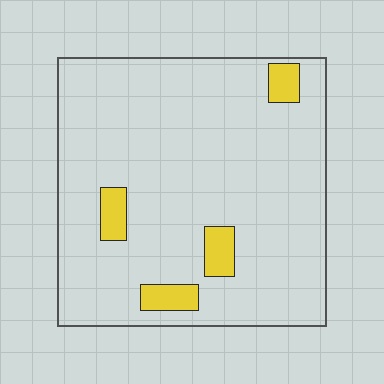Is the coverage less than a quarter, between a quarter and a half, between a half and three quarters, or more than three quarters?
Less than a quarter.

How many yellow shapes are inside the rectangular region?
4.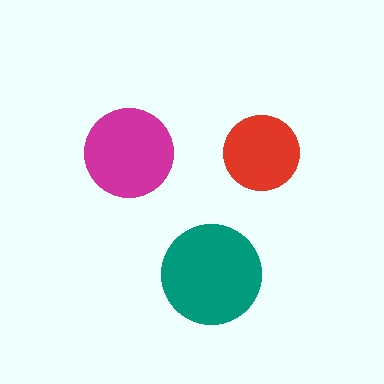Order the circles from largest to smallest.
the teal one, the magenta one, the red one.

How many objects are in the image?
There are 3 objects in the image.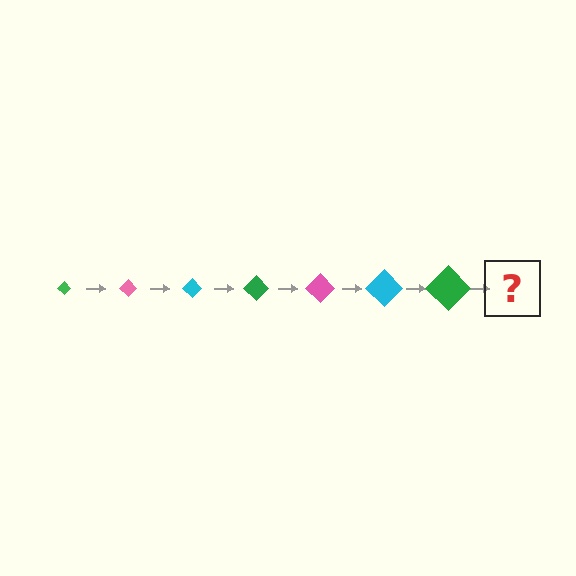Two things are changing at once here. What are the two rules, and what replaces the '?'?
The two rules are that the diamond grows larger each step and the color cycles through green, pink, and cyan. The '?' should be a pink diamond, larger than the previous one.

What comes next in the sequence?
The next element should be a pink diamond, larger than the previous one.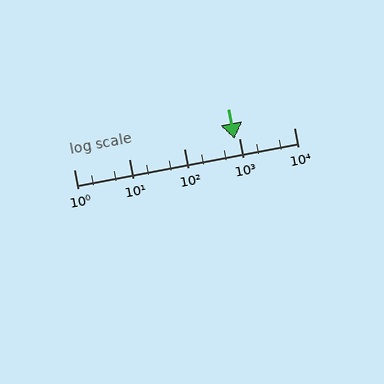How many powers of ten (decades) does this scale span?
The scale spans 4 decades, from 1 to 10000.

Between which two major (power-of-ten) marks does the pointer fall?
The pointer is between 100 and 1000.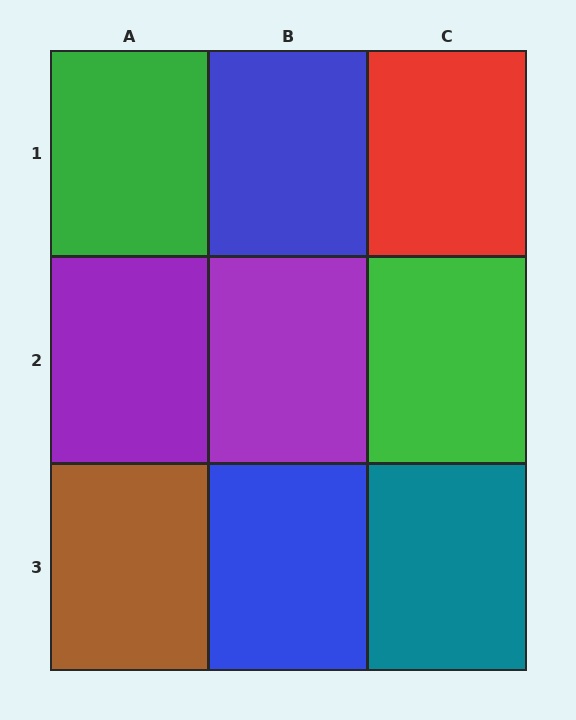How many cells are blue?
2 cells are blue.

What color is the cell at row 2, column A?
Purple.